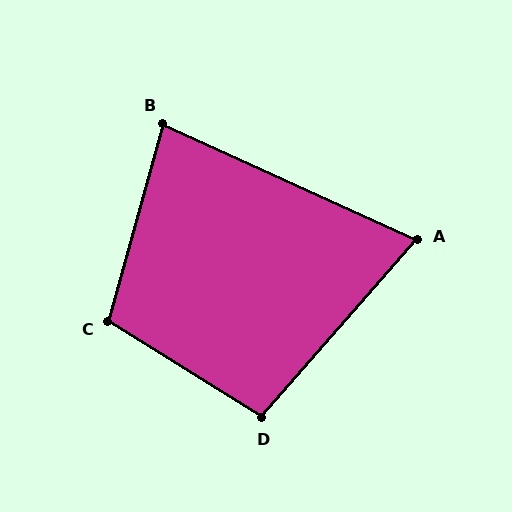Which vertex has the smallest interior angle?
A, at approximately 73 degrees.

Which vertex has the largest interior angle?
C, at approximately 107 degrees.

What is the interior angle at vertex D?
Approximately 99 degrees (obtuse).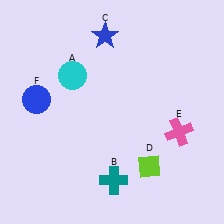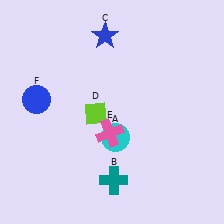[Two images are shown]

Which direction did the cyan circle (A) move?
The cyan circle (A) moved down.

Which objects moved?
The objects that moved are: the cyan circle (A), the lime diamond (D), the pink cross (E).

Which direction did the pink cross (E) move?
The pink cross (E) moved left.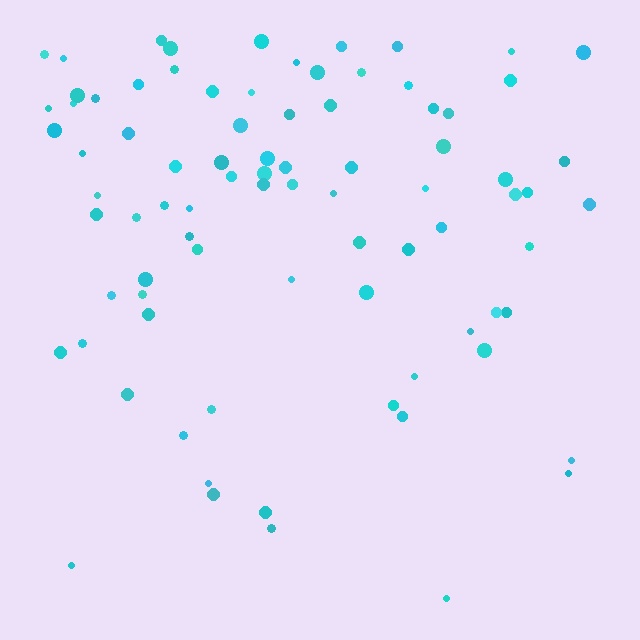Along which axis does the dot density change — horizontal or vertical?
Vertical.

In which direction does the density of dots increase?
From bottom to top, with the top side densest.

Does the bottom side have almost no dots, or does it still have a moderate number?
Still a moderate number, just noticeably fewer than the top.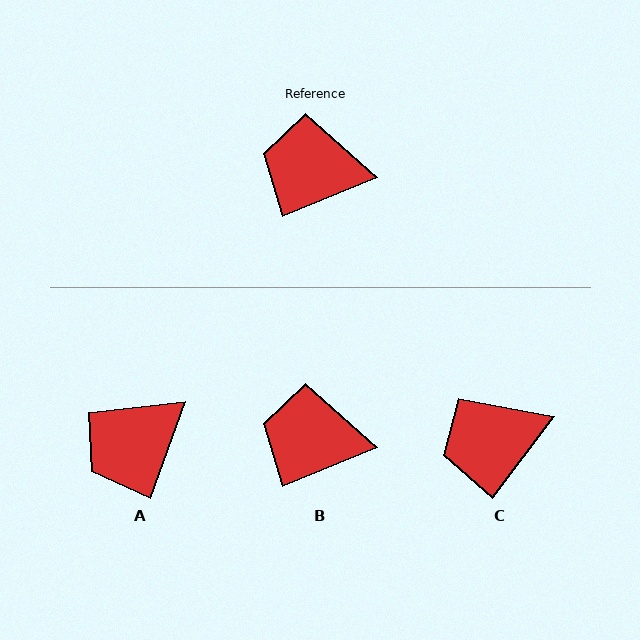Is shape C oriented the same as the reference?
No, it is off by about 31 degrees.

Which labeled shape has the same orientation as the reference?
B.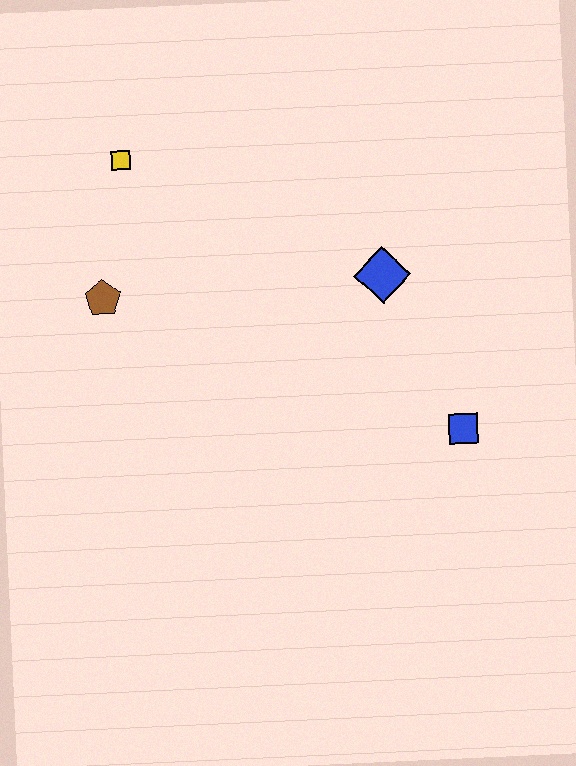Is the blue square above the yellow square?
No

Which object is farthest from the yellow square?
The blue square is farthest from the yellow square.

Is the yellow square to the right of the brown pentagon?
Yes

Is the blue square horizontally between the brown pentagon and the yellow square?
No